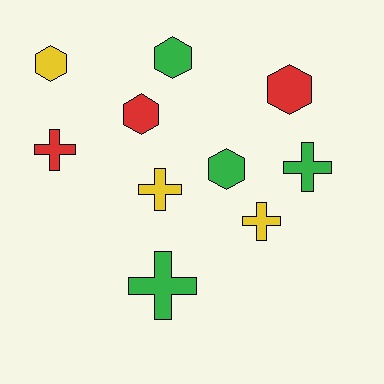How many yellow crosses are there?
There are 2 yellow crosses.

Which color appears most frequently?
Green, with 4 objects.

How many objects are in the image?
There are 10 objects.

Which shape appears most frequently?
Hexagon, with 5 objects.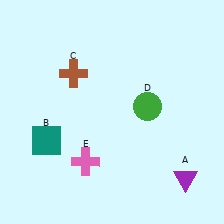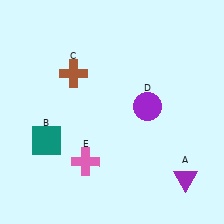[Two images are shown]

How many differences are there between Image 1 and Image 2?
There is 1 difference between the two images.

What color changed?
The circle (D) changed from green in Image 1 to purple in Image 2.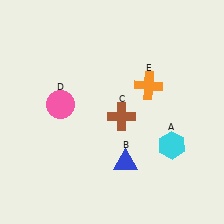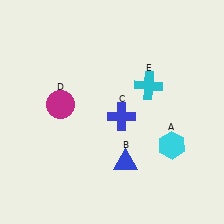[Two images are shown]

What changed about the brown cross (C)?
In Image 1, C is brown. In Image 2, it changed to blue.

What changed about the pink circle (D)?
In Image 1, D is pink. In Image 2, it changed to magenta.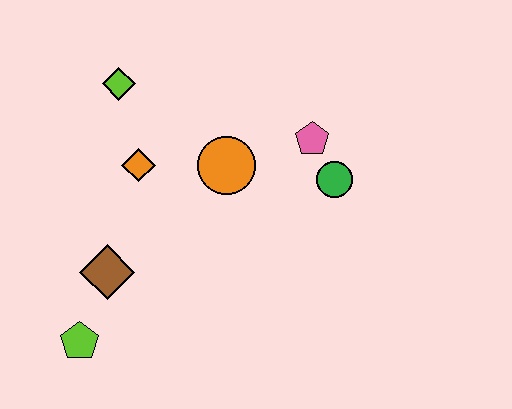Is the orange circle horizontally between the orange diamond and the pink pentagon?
Yes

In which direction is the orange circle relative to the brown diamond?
The orange circle is to the right of the brown diamond.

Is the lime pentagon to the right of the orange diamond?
No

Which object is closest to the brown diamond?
The lime pentagon is closest to the brown diamond.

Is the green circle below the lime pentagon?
No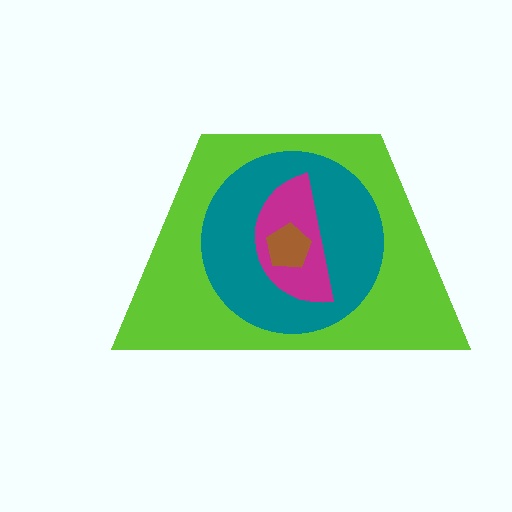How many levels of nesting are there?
4.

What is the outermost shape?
The lime trapezoid.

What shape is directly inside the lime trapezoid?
The teal circle.